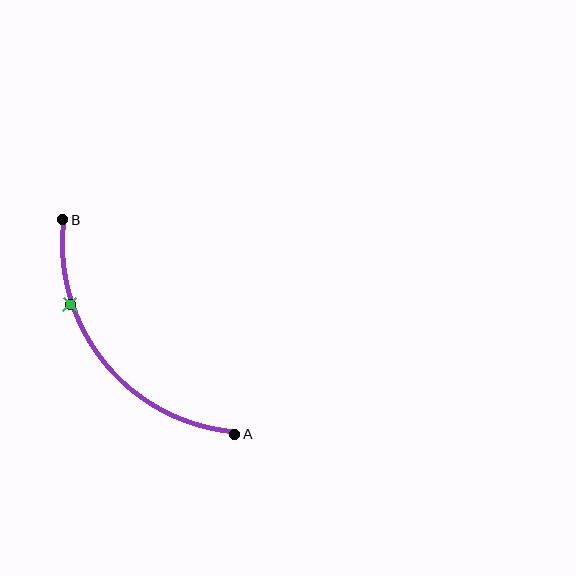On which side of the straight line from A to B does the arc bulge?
The arc bulges below and to the left of the straight line connecting A and B.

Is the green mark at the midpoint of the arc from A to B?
No. The green mark lies on the arc but is closer to endpoint B. The arc midpoint would be at the point on the curve equidistant along the arc from both A and B.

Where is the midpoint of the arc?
The arc midpoint is the point on the curve farthest from the straight line joining A and B. It sits below and to the left of that line.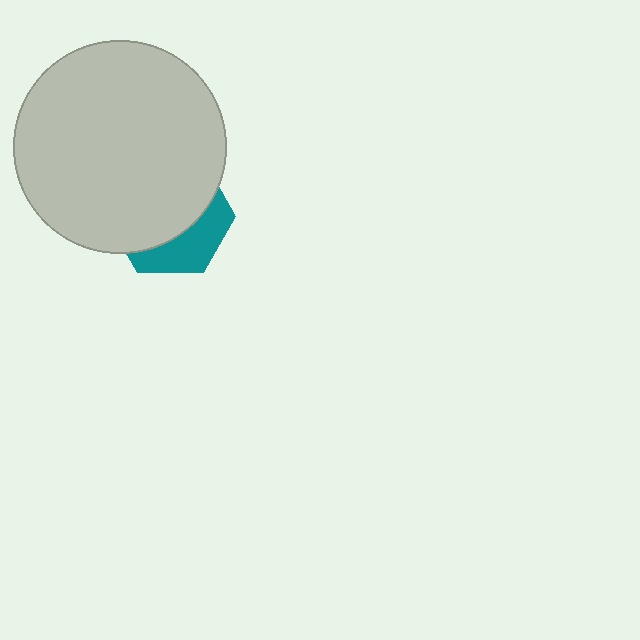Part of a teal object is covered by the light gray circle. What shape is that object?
It is a hexagon.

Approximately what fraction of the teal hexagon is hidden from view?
Roughly 66% of the teal hexagon is hidden behind the light gray circle.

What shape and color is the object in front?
The object in front is a light gray circle.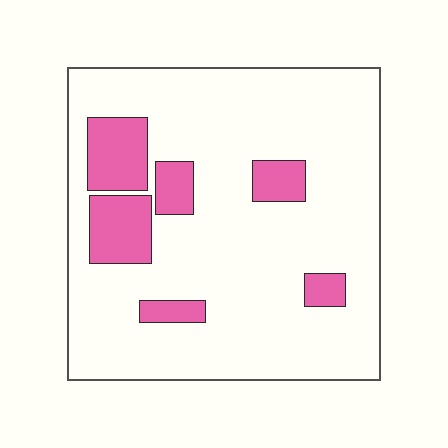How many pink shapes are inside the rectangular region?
6.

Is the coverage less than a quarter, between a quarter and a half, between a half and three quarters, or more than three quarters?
Less than a quarter.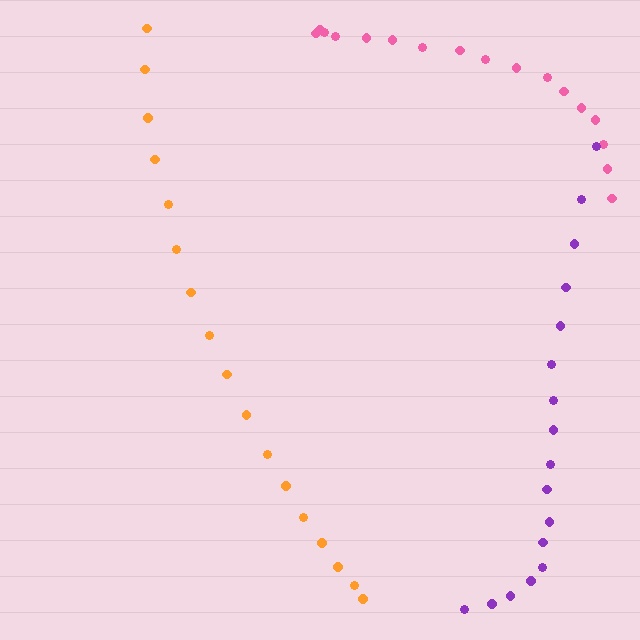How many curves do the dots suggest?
There are 3 distinct paths.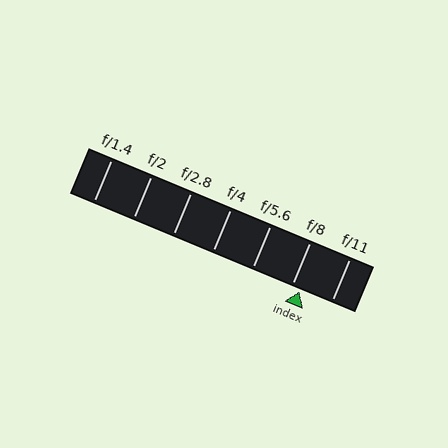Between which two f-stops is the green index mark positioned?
The index mark is between f/8 and f/11.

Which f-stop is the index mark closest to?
The index mark is closest to f/8.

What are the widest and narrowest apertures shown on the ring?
The widest aperture shown is f/1.4 and the narrowest is f/11.